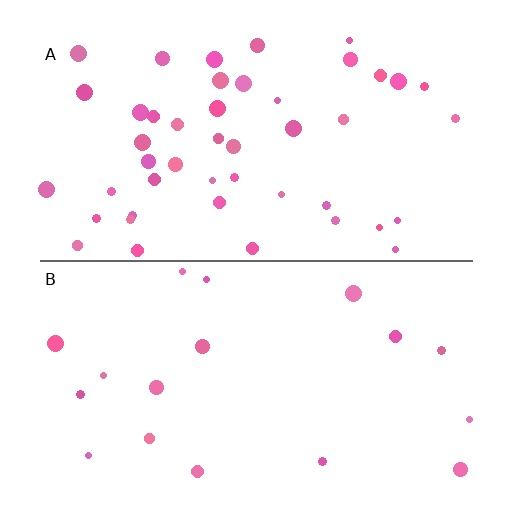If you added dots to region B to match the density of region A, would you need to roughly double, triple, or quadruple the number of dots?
Approximately triple.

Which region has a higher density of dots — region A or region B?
A (the top).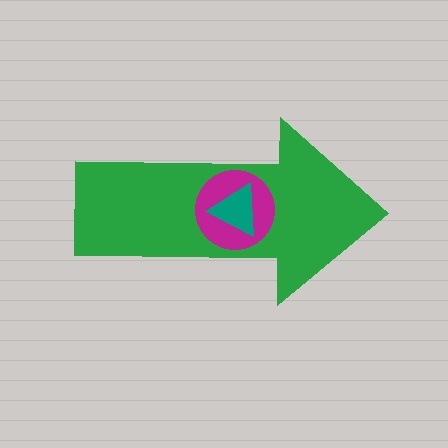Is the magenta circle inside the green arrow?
Yes.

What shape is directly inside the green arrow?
The magenta circle.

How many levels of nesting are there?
3.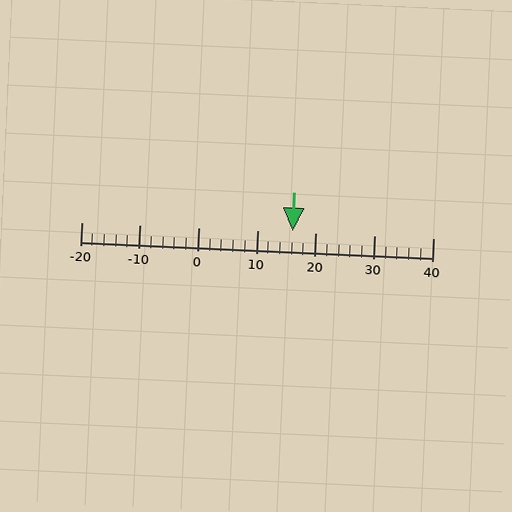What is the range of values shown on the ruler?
The ruler shows values from -20 to 40.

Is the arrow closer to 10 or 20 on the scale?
The arrow is closer to 20.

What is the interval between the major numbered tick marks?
The major tick marks are spaced 10 units apart.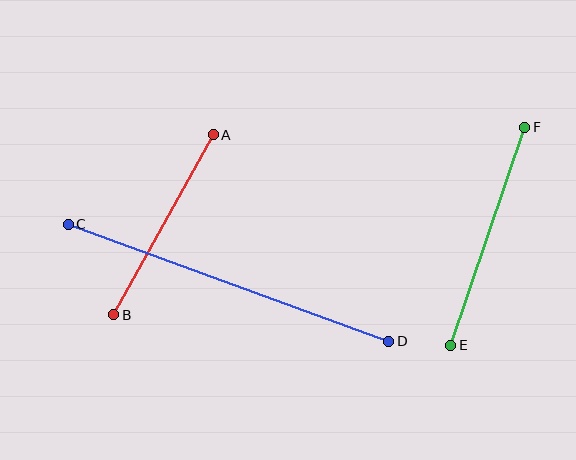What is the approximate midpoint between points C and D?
The midpoint is at approximately (228, 283) pixels.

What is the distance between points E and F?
The distance is approximately 231 pixels.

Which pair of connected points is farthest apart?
Points C and D are farthest apart.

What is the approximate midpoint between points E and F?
The midpoint is at approximately (488, 236) pixels.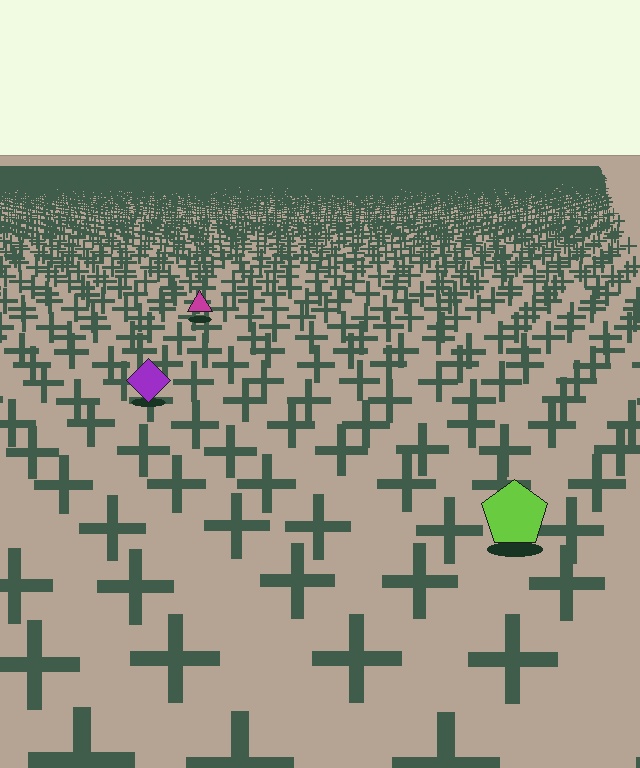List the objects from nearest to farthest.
From nearest to farthest: the lime pentagon, the purple diamond, the magenta triangle.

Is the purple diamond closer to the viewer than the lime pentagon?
No. The lime pentagon is closer — you can tell from the texture gradient: the ground texture is coarser near it.